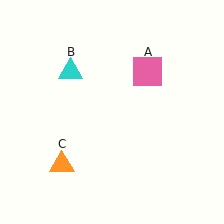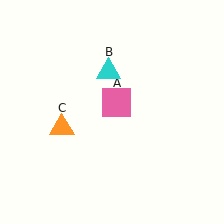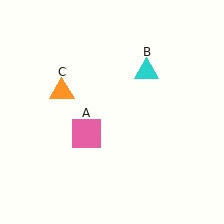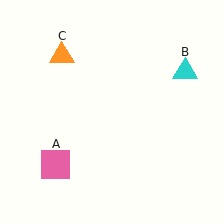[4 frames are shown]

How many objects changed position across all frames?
3 objects changed position: pink square (object A), cyan triangle (object B), orange triangle (object C).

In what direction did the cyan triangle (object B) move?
The cyan triangle (object B) moved right.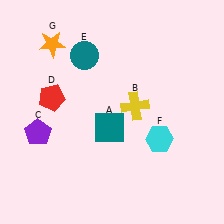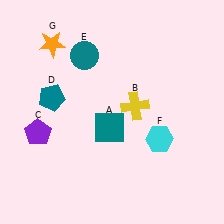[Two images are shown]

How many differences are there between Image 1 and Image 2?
There is 1 difference between the two images.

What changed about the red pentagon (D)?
In Image 1, D is red. In Image 2, it changed to teal.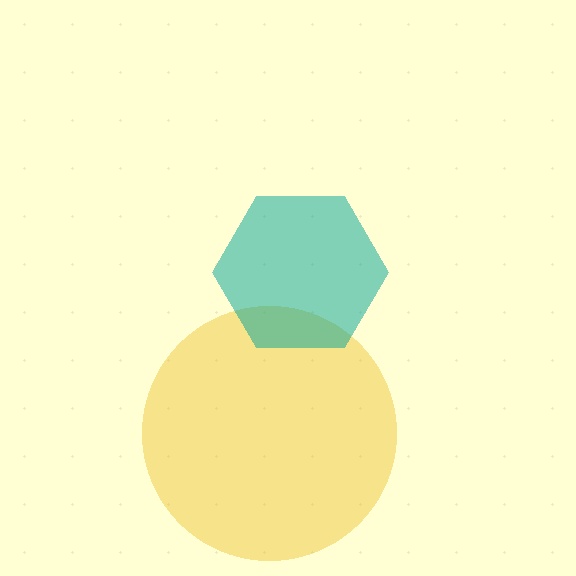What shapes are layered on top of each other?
The layered shapes are: a yellow circle, a teal hexagon.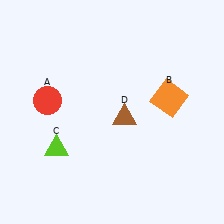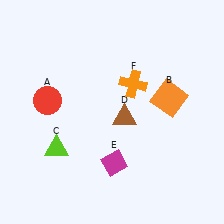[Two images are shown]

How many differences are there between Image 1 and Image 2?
There are 2 differences between the two images.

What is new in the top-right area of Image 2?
An orange cross (F) was added in the top-right area of Image 2.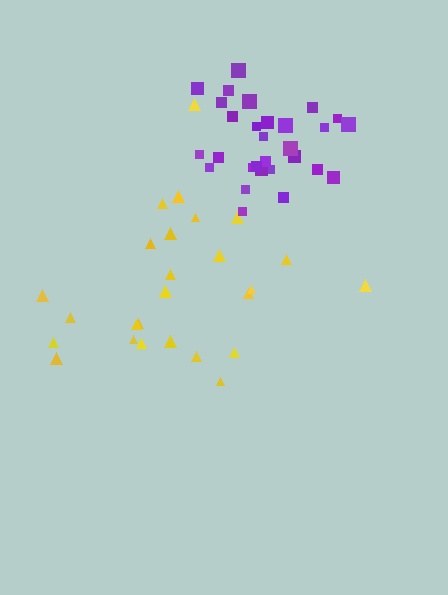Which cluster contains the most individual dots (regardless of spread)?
Purple (30).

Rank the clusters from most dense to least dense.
purple, yellow.